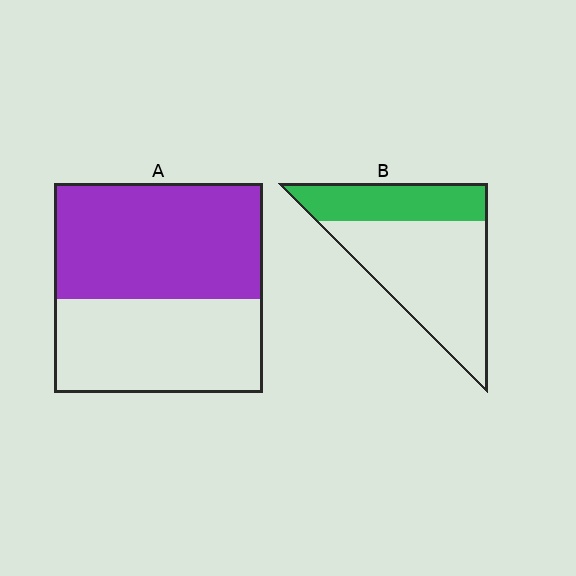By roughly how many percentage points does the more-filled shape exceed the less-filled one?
By roughly 20 percentage points (A over B).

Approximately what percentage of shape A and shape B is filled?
A is approximately 55% and B is approximately 35%.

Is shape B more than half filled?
No.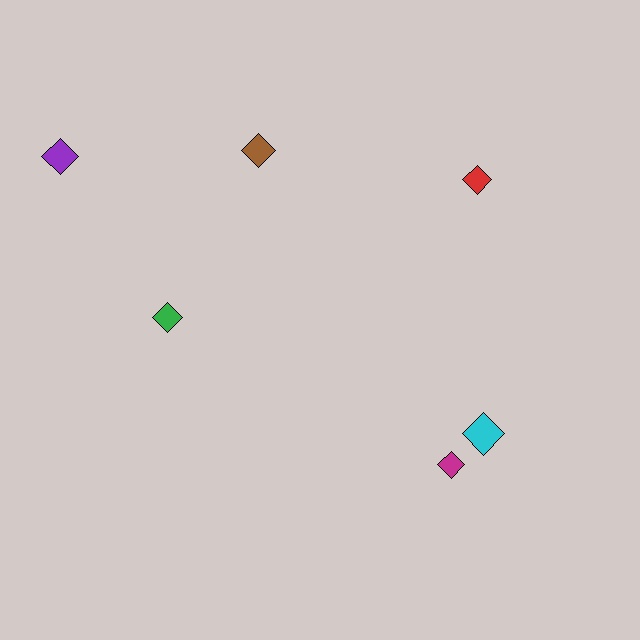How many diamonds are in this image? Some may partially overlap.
There are 6 diamonds.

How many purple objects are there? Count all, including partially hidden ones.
There is 1 purple object.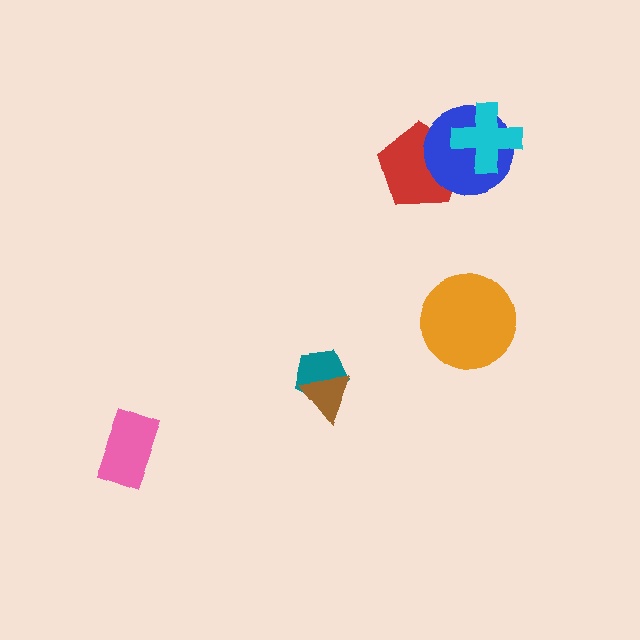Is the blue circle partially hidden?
Yes, it is partially covered by another shape.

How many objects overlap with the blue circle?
2 objects overlap with the blue circle.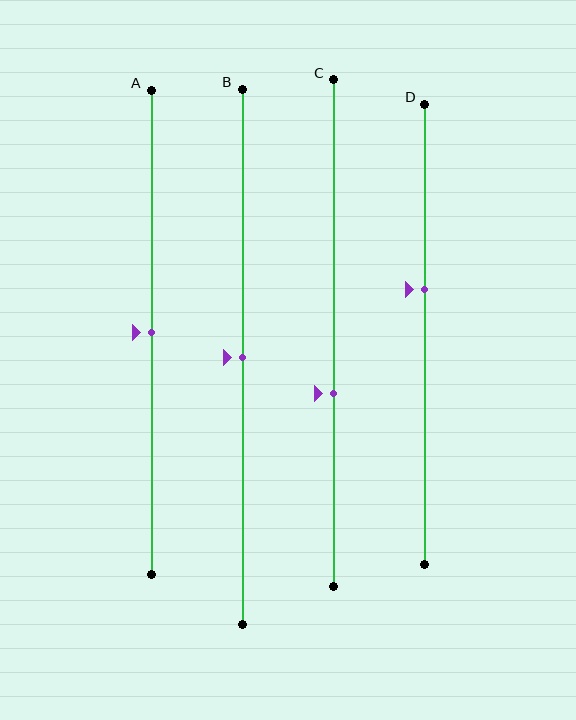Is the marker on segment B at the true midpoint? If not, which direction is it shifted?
Yes, the marker on segment B is at the true midpoint.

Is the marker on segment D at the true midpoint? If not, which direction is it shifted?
No, the marker on segment D is shifted upward by about 10% of the segment length.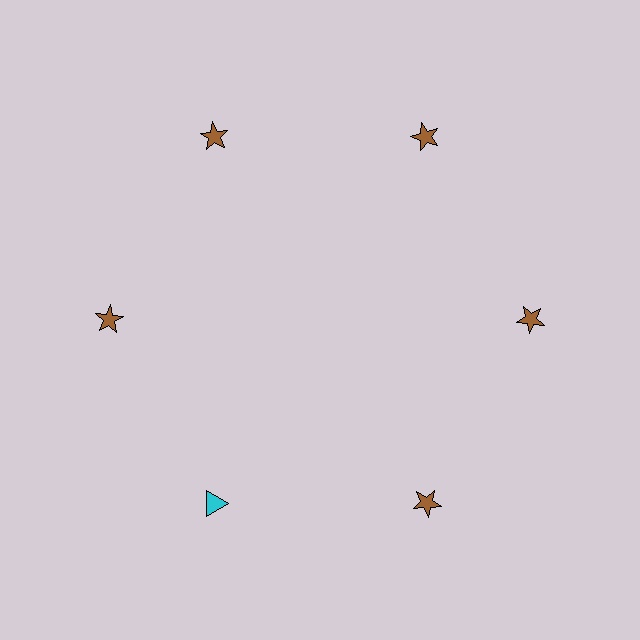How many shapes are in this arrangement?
There are 6 shapes arranged in a ring pattern.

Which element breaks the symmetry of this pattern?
The cyan triangle at roughly the 7 o'clock position breaks the symmetry. All other shapes are brown stars.